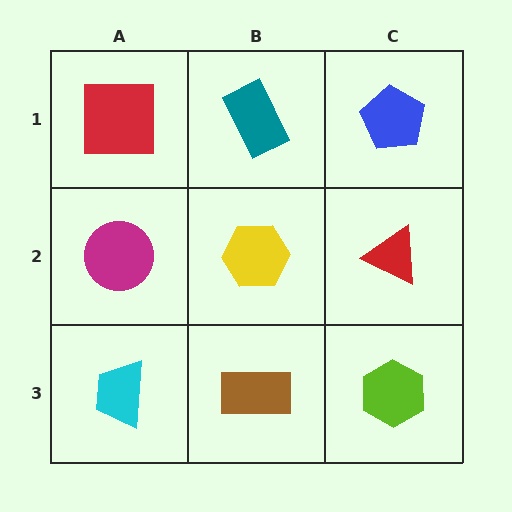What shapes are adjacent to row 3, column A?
A magenta circle (row 2, column A), a brown rectangle (row 3, column B).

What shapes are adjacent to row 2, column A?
A red square (row 1, column A), a cyan trapezoid (row 3, column A), a yellow hexagon (row 2, column B).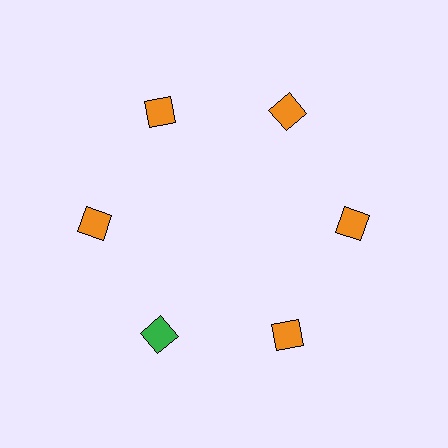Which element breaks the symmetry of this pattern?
The green square at roughly the 7 o'clock position breaks the symmetry. All other shapes are orange squares.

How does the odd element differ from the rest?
It has a different color: green instead of orange.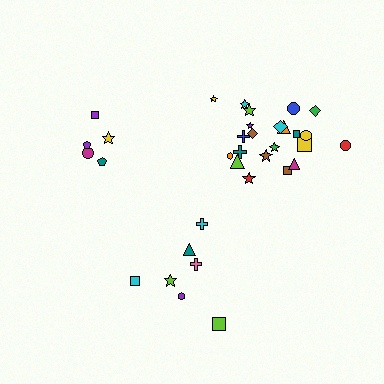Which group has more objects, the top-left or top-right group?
The top-right group.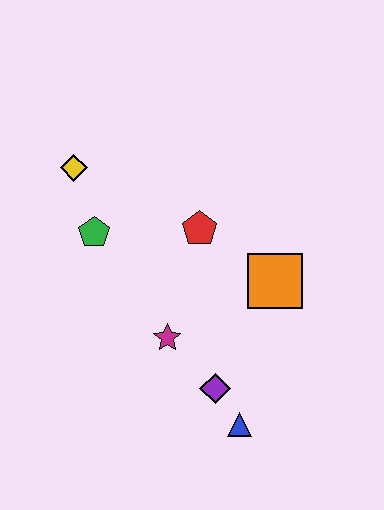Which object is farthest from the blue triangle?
The yellow diamond is farthest from the blue triangle.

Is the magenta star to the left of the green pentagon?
No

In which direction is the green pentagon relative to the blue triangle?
The green pentagon is above the blue triangle.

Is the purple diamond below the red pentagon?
Yes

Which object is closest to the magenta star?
The purple diamond is closest to the magenta star.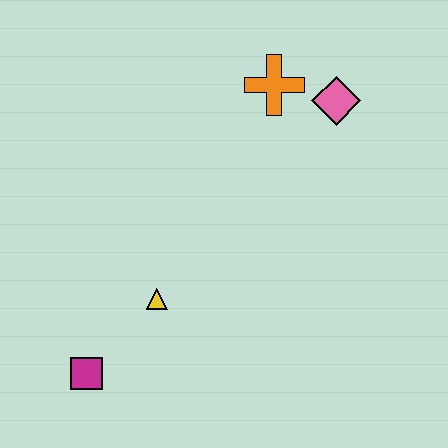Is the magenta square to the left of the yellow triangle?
Yes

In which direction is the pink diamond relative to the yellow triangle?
The pink diamond is above the yellow triangle.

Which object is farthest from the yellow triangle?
The pink diamond is farthest from the yellow triangle.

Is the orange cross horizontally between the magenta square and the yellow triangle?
No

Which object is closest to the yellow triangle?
The magenta square is closest to the yellow triangle.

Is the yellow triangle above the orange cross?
No